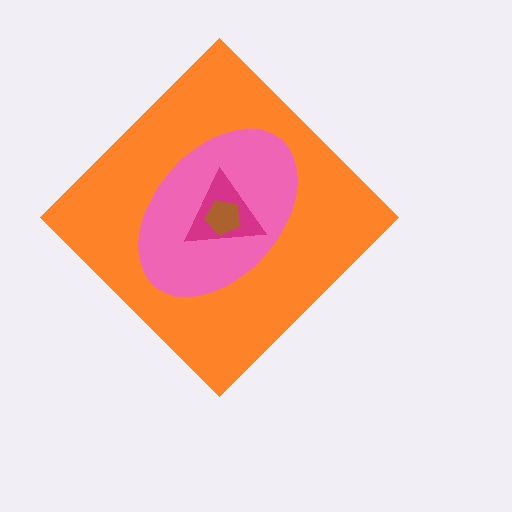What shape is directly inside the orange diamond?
The pink ellipse.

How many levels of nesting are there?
4.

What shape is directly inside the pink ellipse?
The magenta triangle.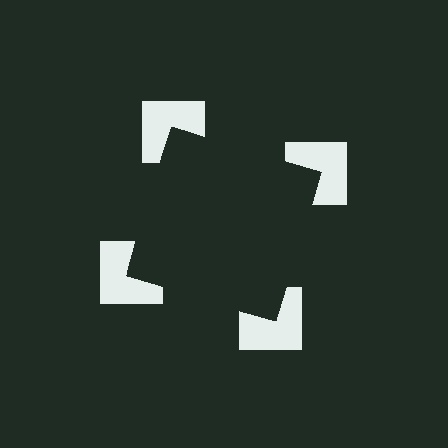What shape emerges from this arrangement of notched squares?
An illusory square — its edges are inferred from the aligned wedge cuts in the notched squares, not physically drawn.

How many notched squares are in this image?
There are 4 — one at each vertex of the illusory square.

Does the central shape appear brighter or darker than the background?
It typically appears slightly darker than the background, even though no actual brightness change is drawn.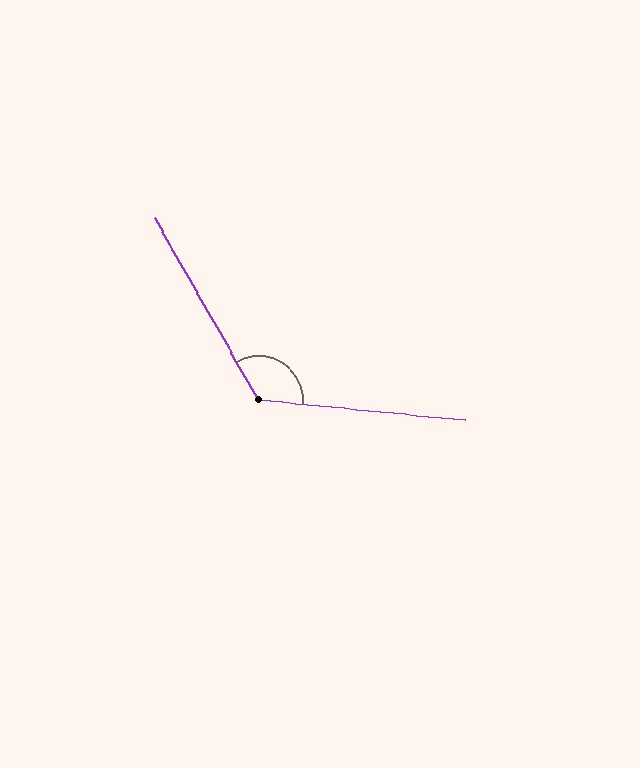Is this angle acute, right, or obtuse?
It is obtuse.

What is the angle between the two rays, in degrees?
Approximately 125 degrees.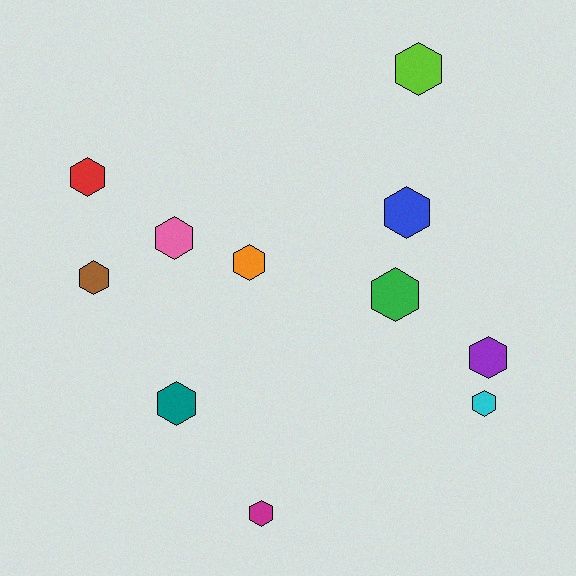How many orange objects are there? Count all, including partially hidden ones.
There is 1 orange object.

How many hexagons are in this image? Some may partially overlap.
There are 11 hexagons.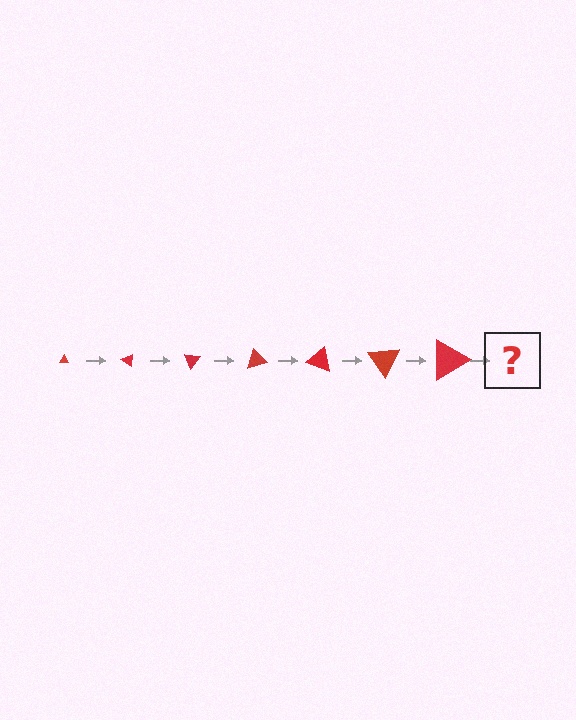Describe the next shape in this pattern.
It should be a triangle, larger than the previous one and rotated 245 degrees from the start.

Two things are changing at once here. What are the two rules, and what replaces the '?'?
The two rules are that the triangle grows larger each step and it rotates 35 degrees each step. The '?' should be a triangle, larger than the previous one and rotated 245 degrees from the start.